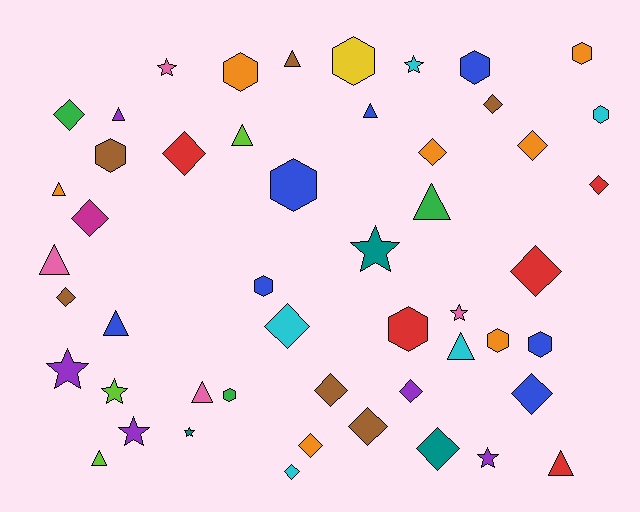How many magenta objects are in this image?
There is 1 magenta object.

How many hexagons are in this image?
There are 12 hexagons.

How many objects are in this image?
There are 50 objects.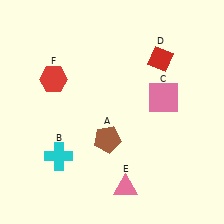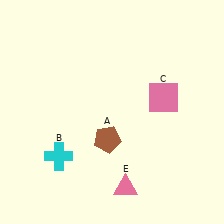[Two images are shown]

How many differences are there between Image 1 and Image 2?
There are 2 differences between the two images.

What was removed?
The red diamond (D), the red hexagon (F) were removed in Image 2.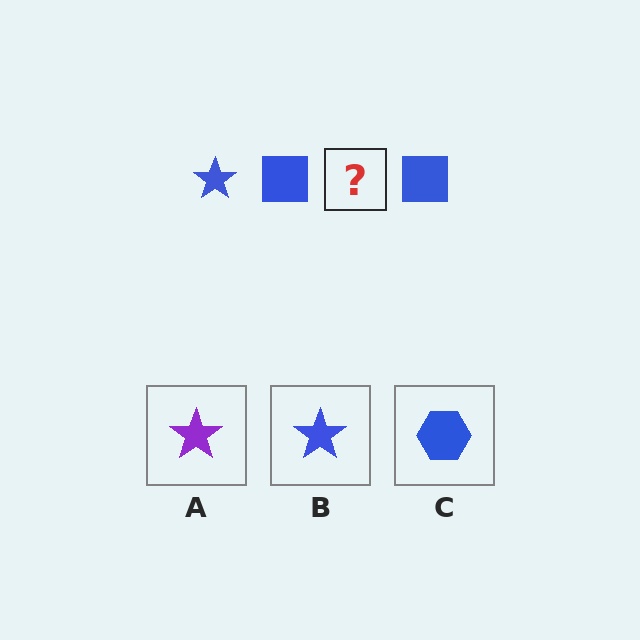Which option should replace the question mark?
Option B.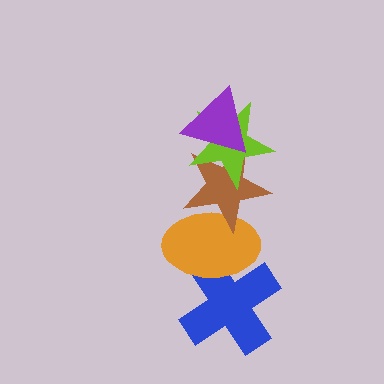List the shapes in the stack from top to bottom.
From top to bottom: the purple triangle, the lime star, the brown star, the orange ellipse, the blue cross.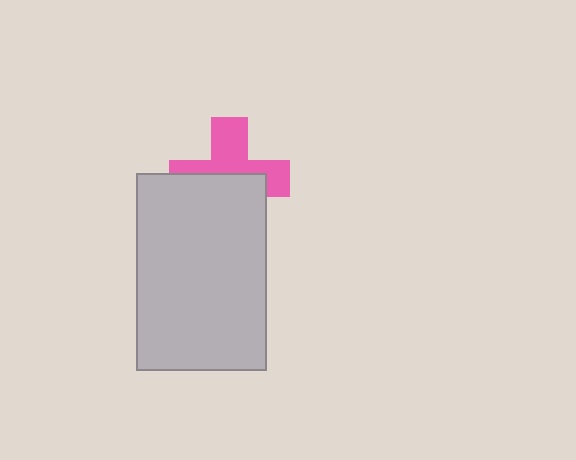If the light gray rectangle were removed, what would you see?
You would see the complete pink cross.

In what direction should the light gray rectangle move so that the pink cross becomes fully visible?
The light gray rectangle should move down. That is the shortest direction to clear the overlap and leave the pink cross fully visible.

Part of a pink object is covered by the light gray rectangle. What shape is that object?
It is a cross.